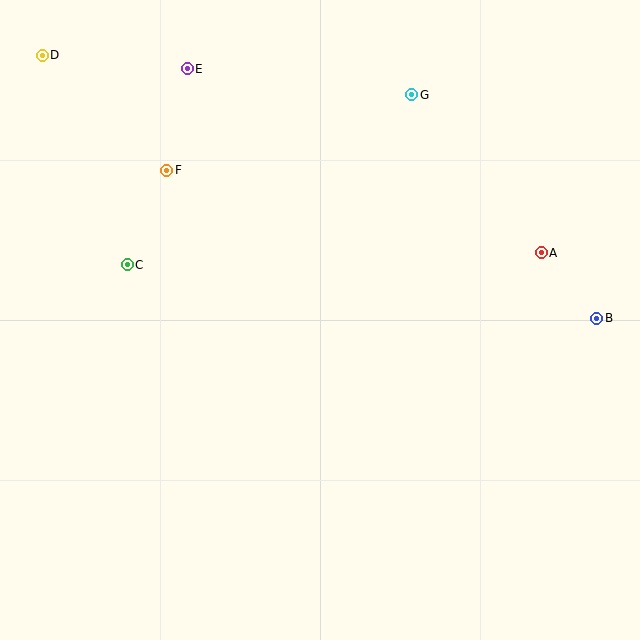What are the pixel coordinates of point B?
Point B is at (597, 318).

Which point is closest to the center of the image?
Point C at (127, 265) is closest to the center.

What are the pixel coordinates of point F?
Point F is at (167, 170).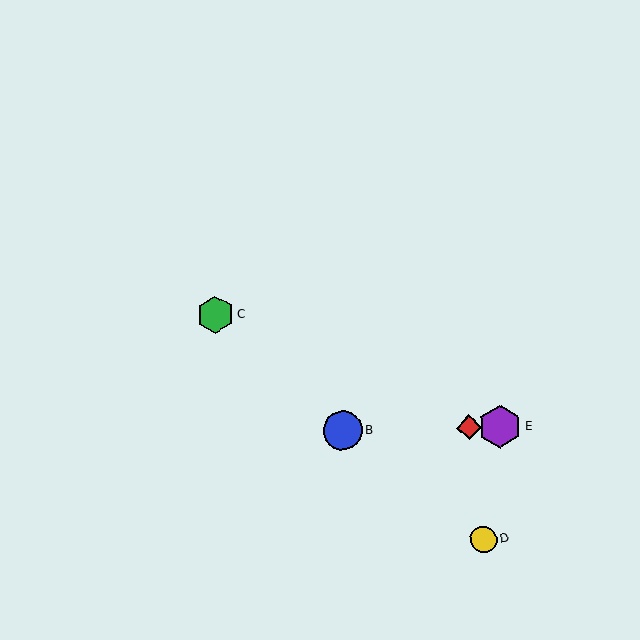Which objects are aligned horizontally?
Objects A, B, E are aligned horizontally.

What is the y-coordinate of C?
Object C is at y≈315.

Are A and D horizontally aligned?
No, A is at y≈427 and D is at y≈539.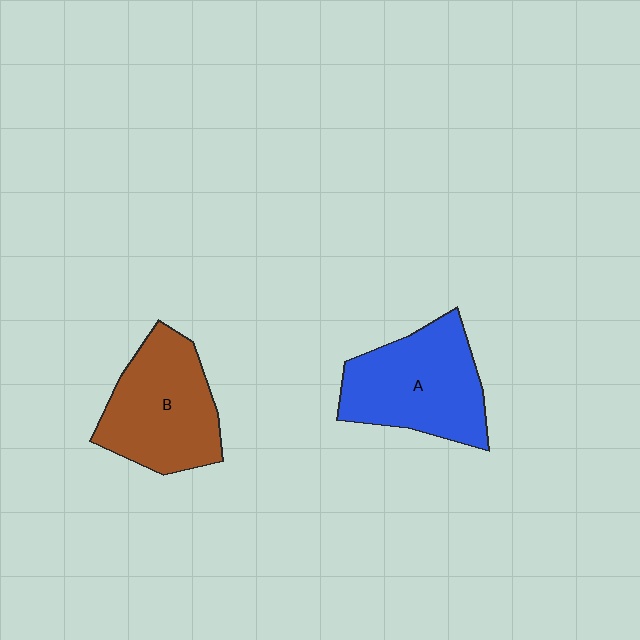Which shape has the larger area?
Shape A (blue).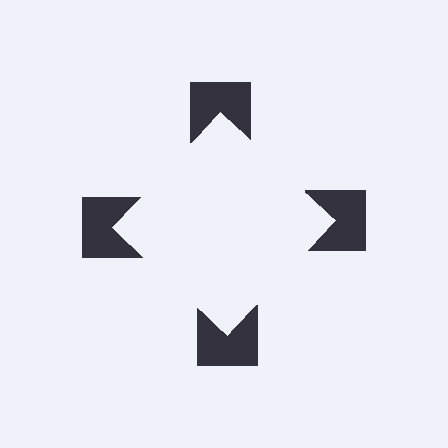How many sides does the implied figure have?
4 sides.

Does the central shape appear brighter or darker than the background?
It typically appears slightly brighter than the background, even though no actual brightness change is drawn.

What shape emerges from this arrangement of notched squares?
An illusory square — its edges are inferred from the aligned wedge cuts in the notched squares, not physically drawn.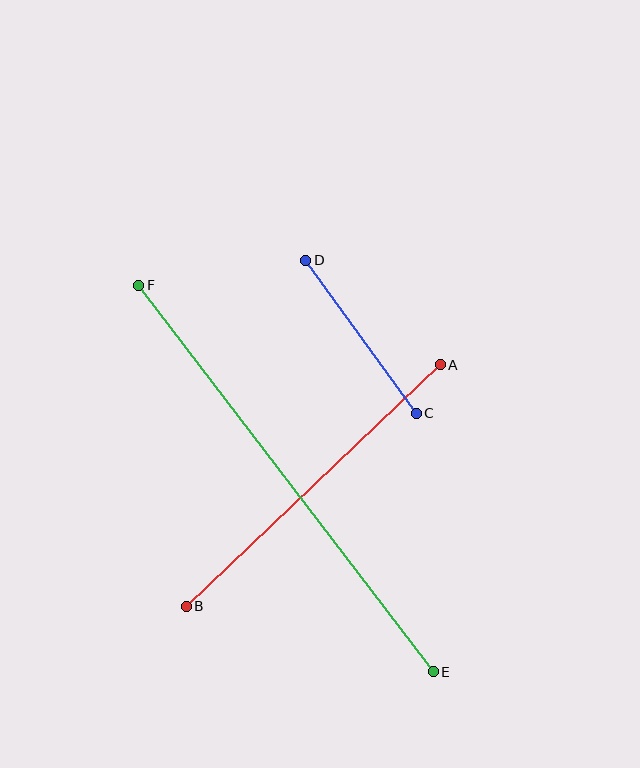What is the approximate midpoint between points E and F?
The midpoint is at approximately (286, 478) pixels.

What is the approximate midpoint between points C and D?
The midpoint is at approximately (361, 337) pixels.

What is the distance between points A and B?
The distance is approximately 351 pixels.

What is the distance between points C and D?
The distance is approximately 189 pixels.